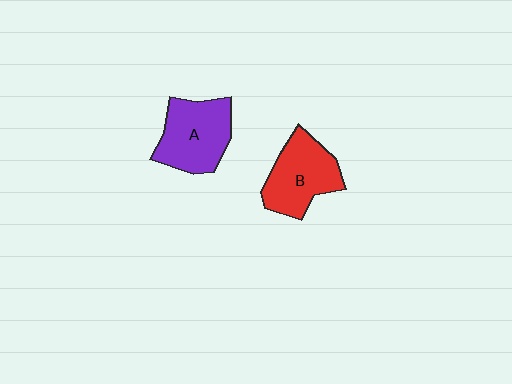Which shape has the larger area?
Shape A (purple).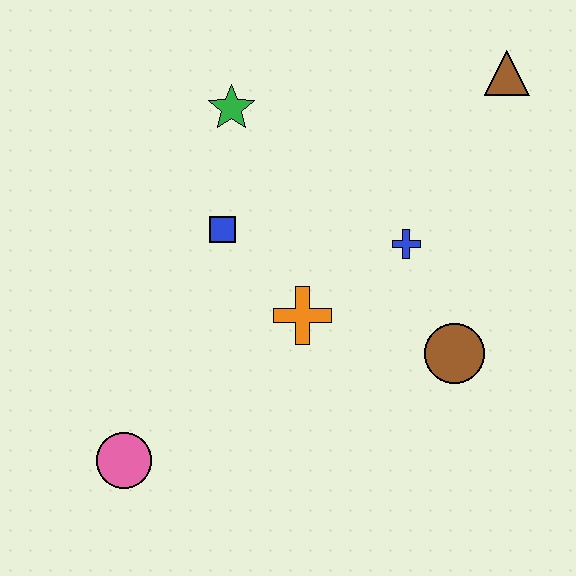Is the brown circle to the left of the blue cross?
No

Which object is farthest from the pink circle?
The brown triangle is farthest from the pink circle.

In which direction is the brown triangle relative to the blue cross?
The brown triangle is above the blue cross.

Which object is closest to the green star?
The blue square is closest to the green star.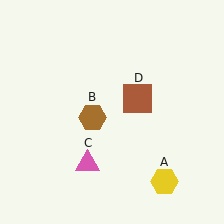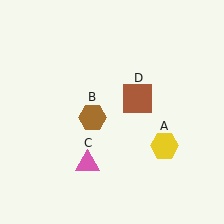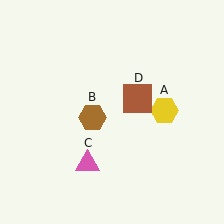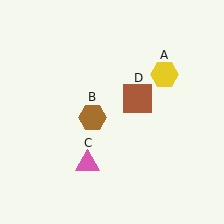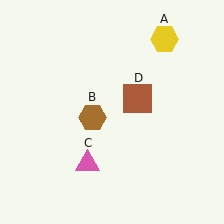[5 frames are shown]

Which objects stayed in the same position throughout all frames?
Brown hexagon (object B) and pink triangle (object C) and brown square (object D) remained stationary.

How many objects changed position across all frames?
1 object changed position: yellow hexagon (object A).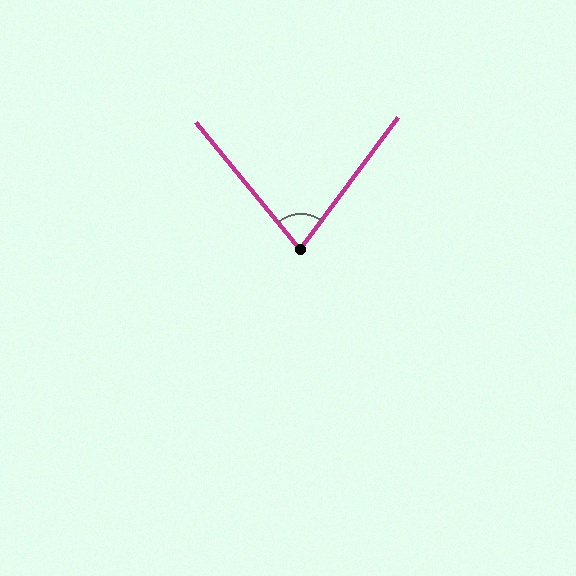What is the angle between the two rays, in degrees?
Approximately 76 degrees.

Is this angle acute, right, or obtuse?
It is acute.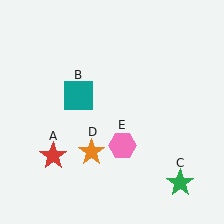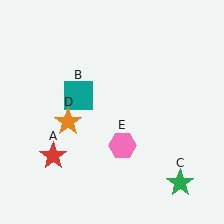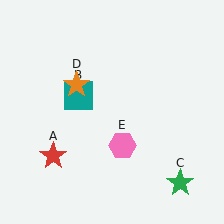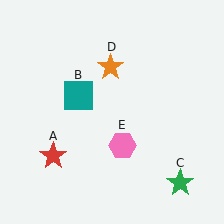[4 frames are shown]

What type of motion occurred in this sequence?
The orange star (object D) rotated clockwise around the center of the scene.